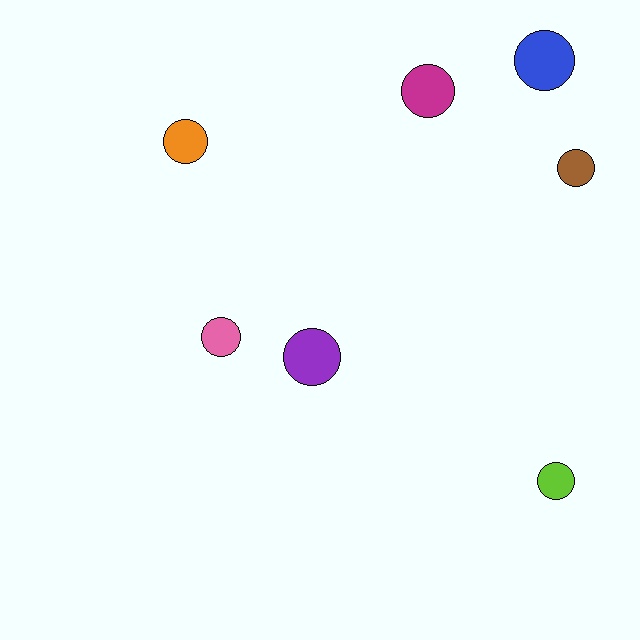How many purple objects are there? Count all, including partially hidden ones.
There is 1 purple object.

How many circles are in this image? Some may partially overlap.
There are 7 circles.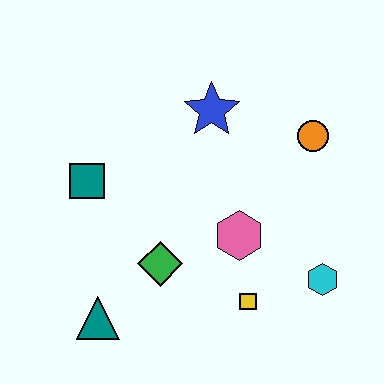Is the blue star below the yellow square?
No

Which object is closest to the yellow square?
The pink hexagon is closest to the yellow square.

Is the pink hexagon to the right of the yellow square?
No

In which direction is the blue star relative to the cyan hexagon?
The blue star is above the cyan hexagon.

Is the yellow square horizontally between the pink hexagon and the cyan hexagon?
Yes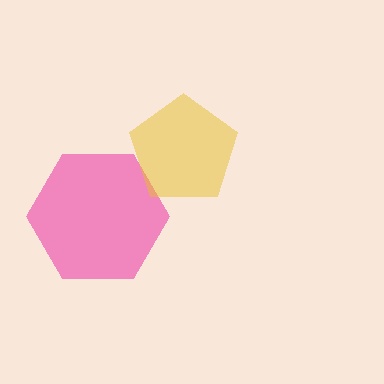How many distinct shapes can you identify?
There are 2 distinct shapes: a pink hexagon, a yellow pentagon.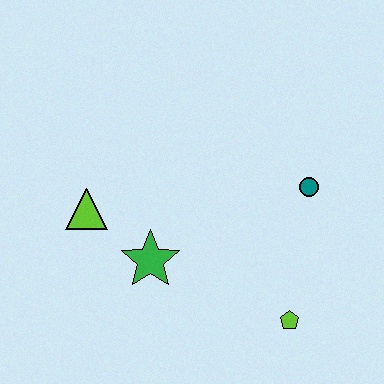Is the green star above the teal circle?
No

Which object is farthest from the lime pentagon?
The lime triangle is farthest from the lime pentagon.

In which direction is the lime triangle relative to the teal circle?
The lime triangle is to the left of the teal circle.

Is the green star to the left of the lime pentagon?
Yes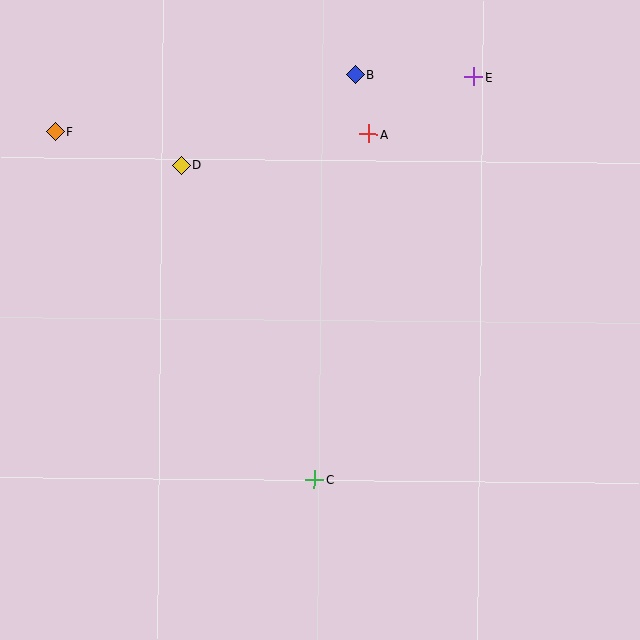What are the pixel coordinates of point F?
Point F is at (55, 131).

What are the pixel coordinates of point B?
Point B is at (355, 75).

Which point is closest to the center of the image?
Point C at (314, 480) is closest to the center.